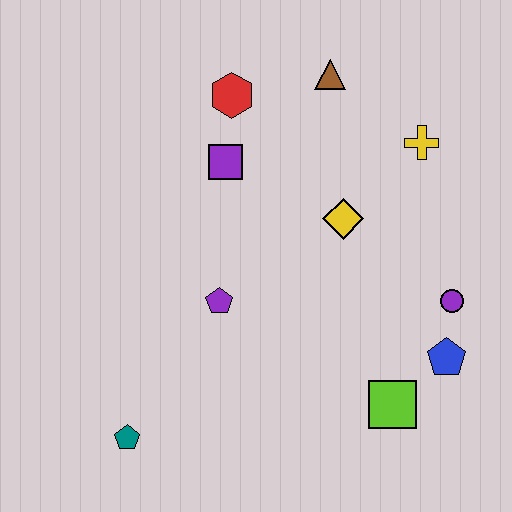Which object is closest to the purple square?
The red hexagon is closest to the purple square.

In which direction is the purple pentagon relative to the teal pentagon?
The purple pentagon is above the teal pentagon.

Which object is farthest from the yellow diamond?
The teal pentagon is farthest from the yellow diamond.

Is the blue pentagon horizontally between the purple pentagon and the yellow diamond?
No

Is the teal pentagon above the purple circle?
No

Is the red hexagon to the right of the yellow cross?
No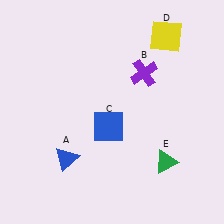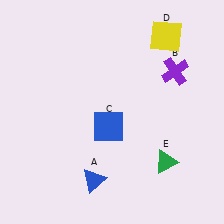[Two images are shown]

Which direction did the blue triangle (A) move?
The blue triangle (A) moved right.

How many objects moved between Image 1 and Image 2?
2 objects moved between the two images.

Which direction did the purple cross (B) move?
The purple cross (B) moved right.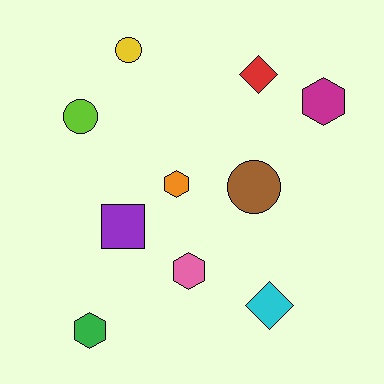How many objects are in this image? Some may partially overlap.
There are 10 objects.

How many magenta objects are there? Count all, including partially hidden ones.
There is 1 magenta object.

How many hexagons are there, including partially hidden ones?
There are 4 hexagons.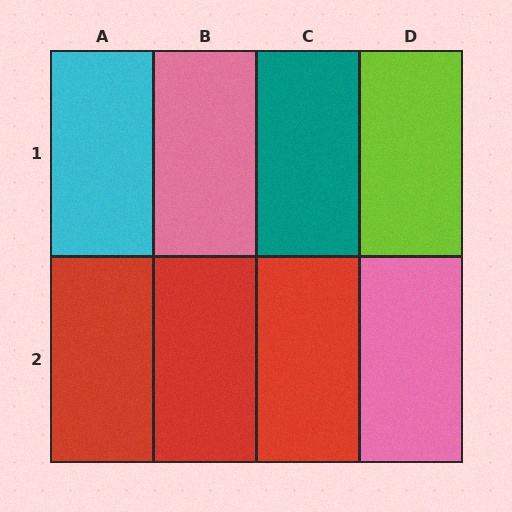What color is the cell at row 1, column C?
Teal.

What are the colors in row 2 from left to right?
Red, red, red, pink.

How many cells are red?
3 cells are red.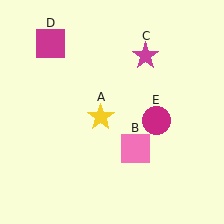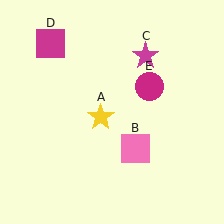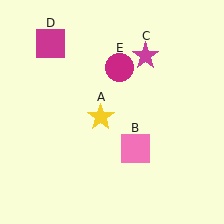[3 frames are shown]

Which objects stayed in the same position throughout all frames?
Yellow star (object A) and pink square (object B) and magenta star (object C) and magenta square (object D) remained stationary.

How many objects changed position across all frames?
1 object changed position: magenta circle (object E).